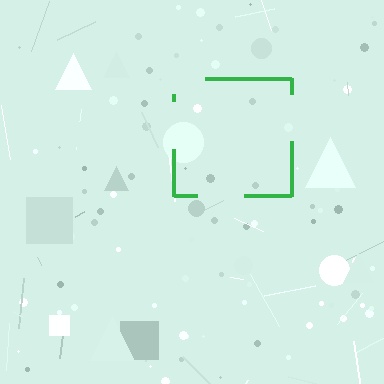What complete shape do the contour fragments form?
The contour fragments form a square.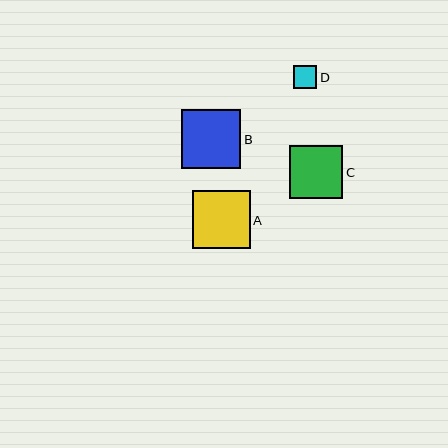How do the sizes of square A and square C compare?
Square A and square C are approximately the same size.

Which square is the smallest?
Square D is the smallest with a size of approximately 24 pixels.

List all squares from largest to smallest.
From largest to smallest: B, A, C, D.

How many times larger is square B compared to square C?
Square B is approximately 1.1 times the size of square C.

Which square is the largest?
Square B is the largest with a size of approximately 59 pixels.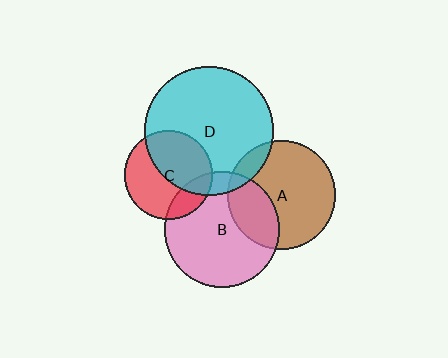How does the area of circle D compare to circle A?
Approximately 1.4 times.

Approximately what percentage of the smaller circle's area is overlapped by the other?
Approximately 20%.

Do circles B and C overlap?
Yes.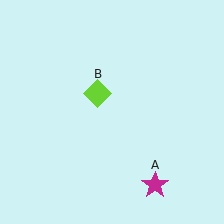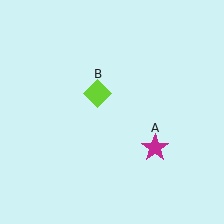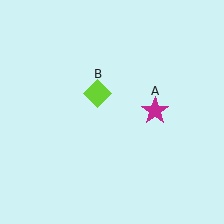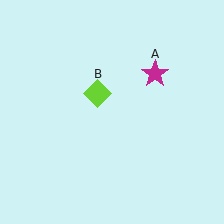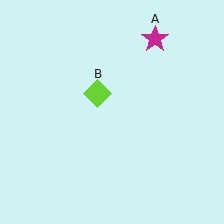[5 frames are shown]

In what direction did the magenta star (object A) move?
The magenta star (object A) moved up.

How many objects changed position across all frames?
1 object changed position: magenta star (object A).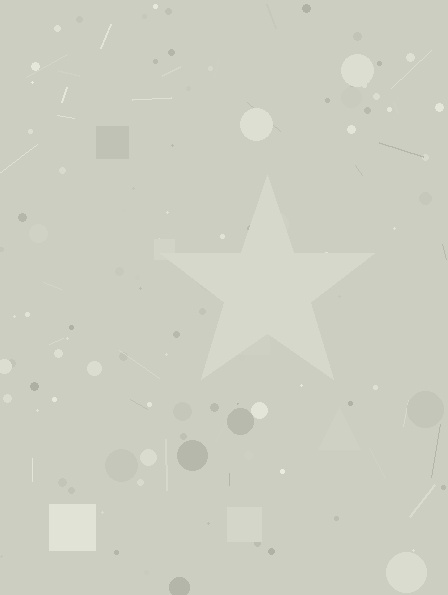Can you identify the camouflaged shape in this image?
The camouflaged shape is a star.